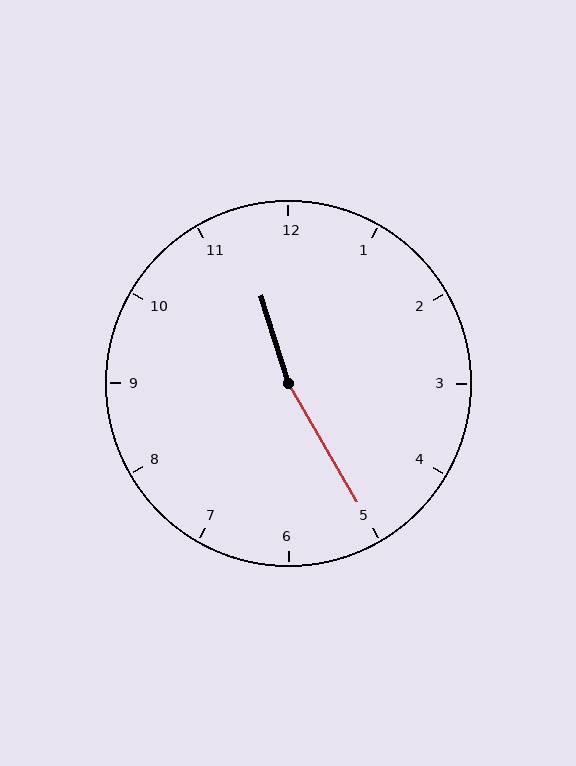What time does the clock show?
11:25.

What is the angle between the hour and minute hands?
Approximately 168 degrees.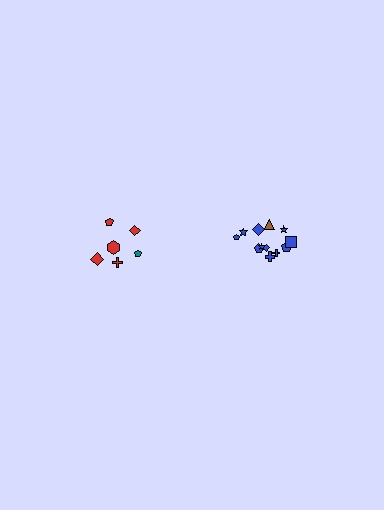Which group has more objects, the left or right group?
The right group.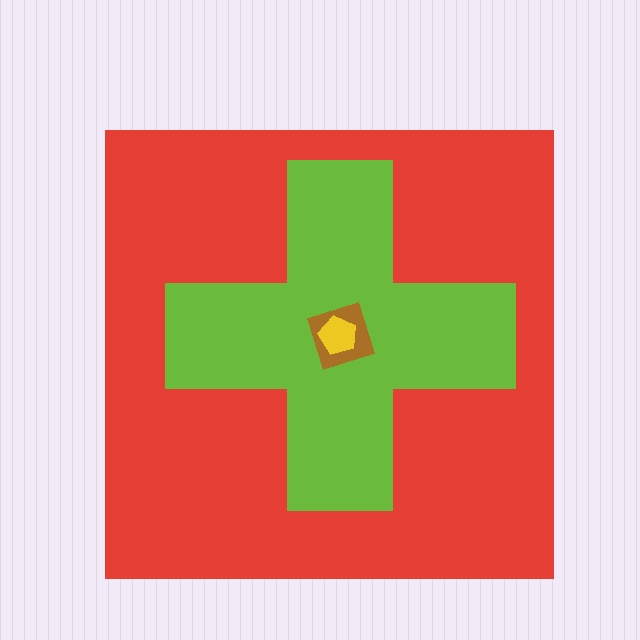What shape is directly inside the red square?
The lime cross.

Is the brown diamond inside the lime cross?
Yes.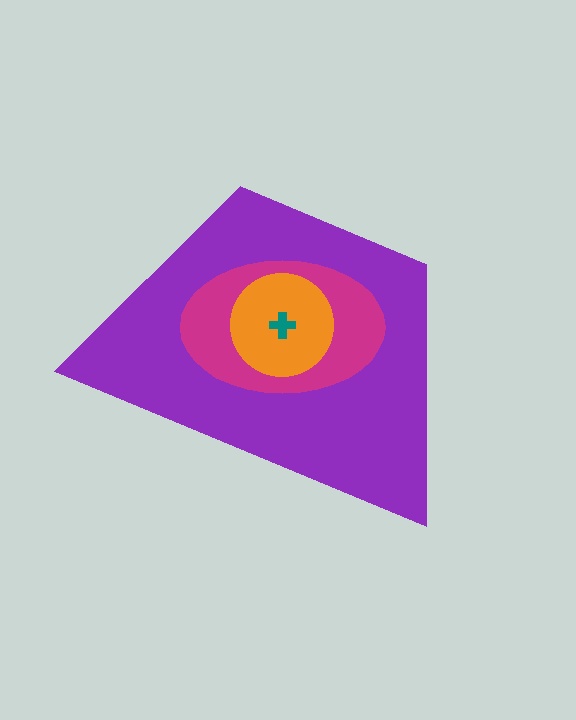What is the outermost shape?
The purple trapezoid.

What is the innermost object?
The teal cross.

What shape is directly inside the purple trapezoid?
The magenta ellipse.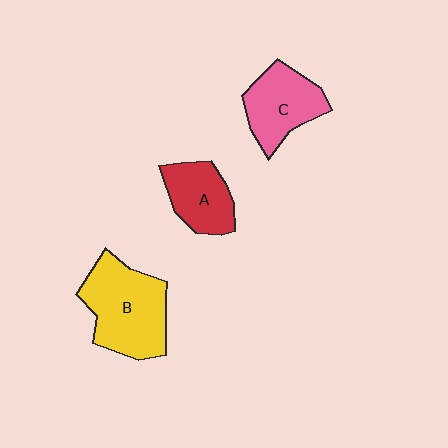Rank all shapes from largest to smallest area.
From largest to smallest: B (yellow), C (pink), A (red).